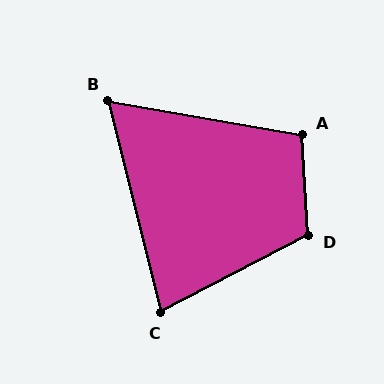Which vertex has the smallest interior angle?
B, at approximately 66 degrees.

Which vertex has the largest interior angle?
D, at approximately 114 degrees.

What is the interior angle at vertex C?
Approximately 77 degrees (acute).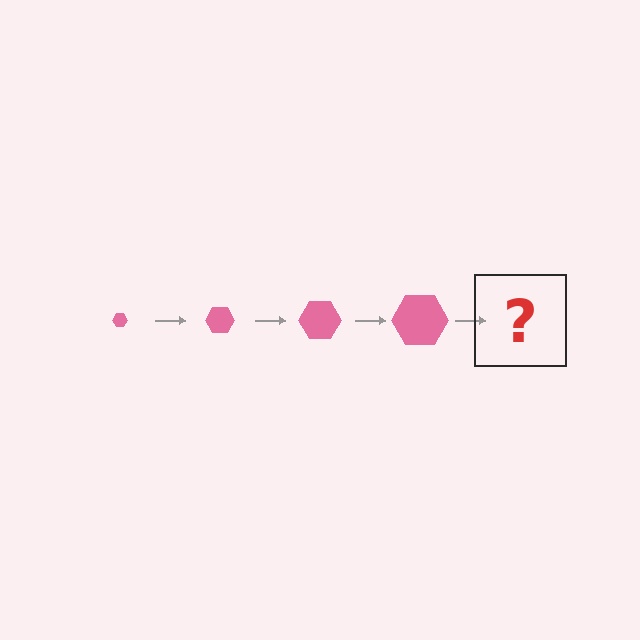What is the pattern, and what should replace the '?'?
The pattern is that the hexagon gets progressively larger each step. The '?' should be a pink hexagon, larger than the previous one.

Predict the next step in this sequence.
The next step is a pink hexagon, larger than the previous one.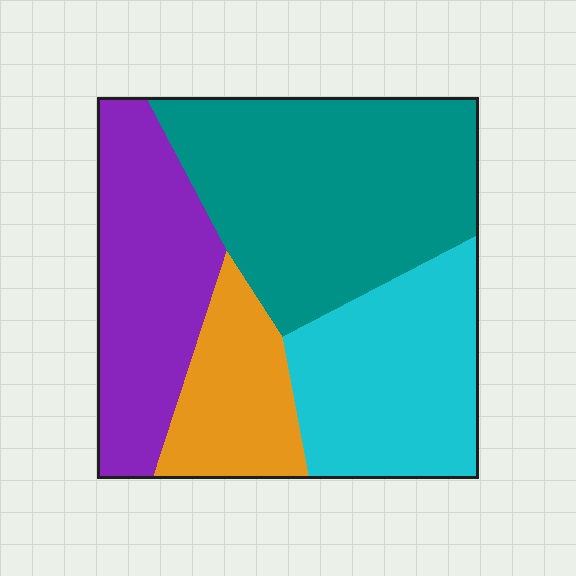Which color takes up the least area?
Orange, at roughly 15%.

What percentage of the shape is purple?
Purple covers around 25% of the shape.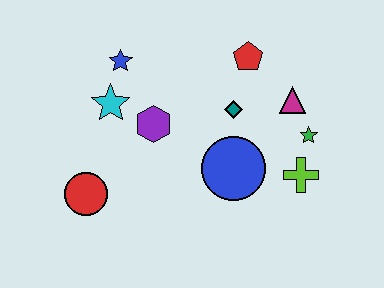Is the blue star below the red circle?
No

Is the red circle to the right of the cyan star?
No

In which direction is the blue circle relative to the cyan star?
The blue circle is to the right of the cyan star.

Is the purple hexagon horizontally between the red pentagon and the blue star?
Yes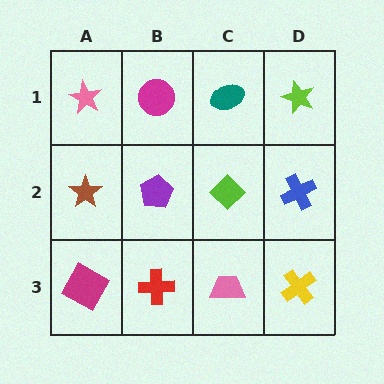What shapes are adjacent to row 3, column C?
A lime diamond (row 2, column C), a red cross (row 3, column B), a yellow cross (row 3, column D).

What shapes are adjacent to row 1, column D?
A blue cross (row 2, column D), a teal ellipse (row 1, column C).